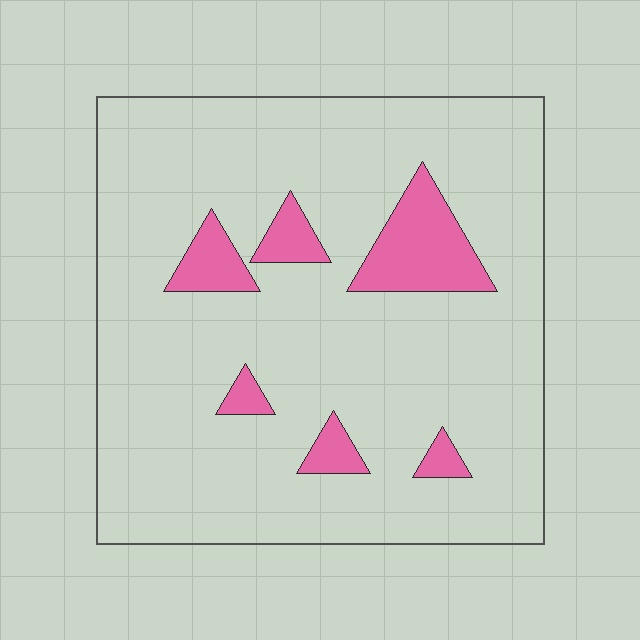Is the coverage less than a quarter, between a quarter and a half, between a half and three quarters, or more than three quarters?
Less than a quarter.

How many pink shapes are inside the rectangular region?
6.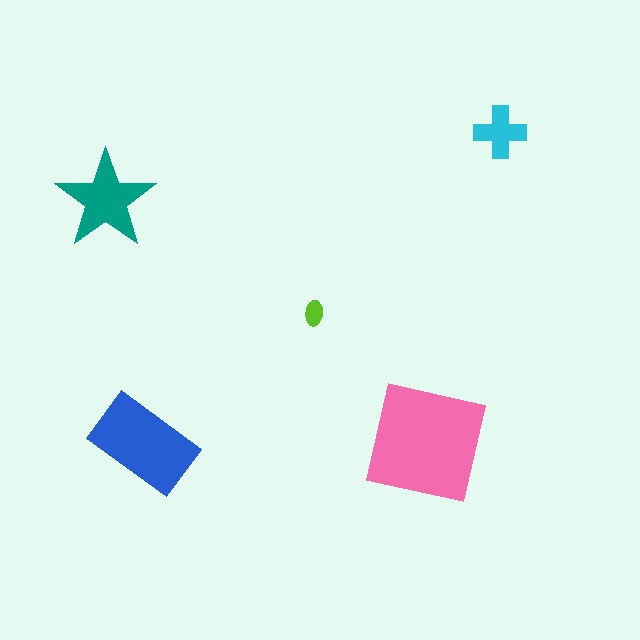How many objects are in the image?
There are 5 objects in the image.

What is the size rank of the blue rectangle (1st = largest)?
2nd.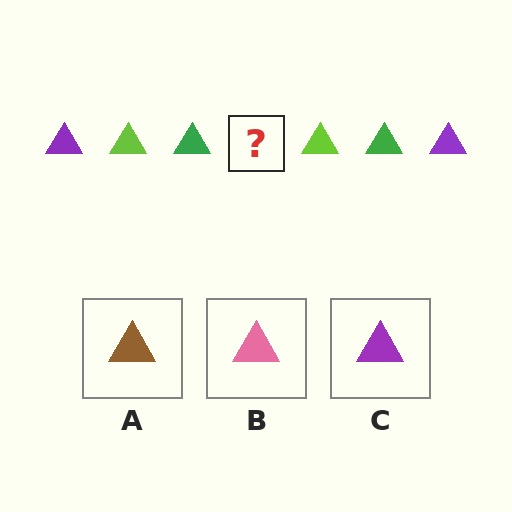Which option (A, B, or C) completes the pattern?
C.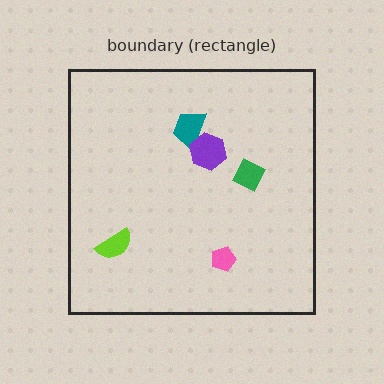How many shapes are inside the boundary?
5 inside, 0 outside.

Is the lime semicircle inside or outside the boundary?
Inside.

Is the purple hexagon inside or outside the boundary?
Inside.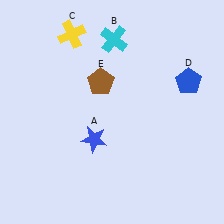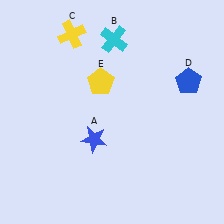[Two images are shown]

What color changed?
The pentagon (E) changed from brown in Image 1 to yellow in Image 2.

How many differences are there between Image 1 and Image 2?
There is 1 difference between the two images.